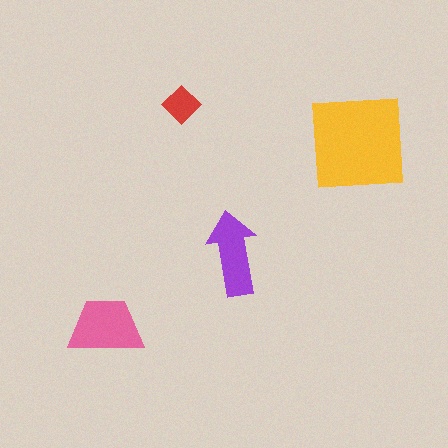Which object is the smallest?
The red diamond.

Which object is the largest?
The yellow square.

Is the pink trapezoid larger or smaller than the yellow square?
Smaller.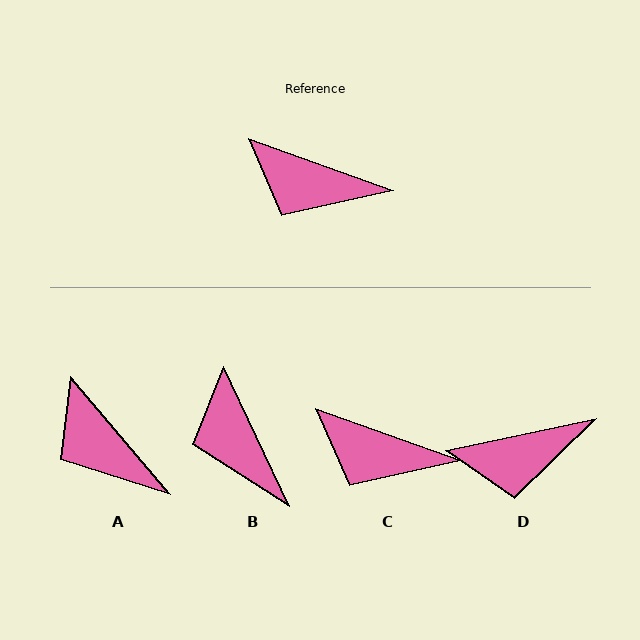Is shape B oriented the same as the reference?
No, it is off by about 45 degrees.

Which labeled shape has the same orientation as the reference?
C.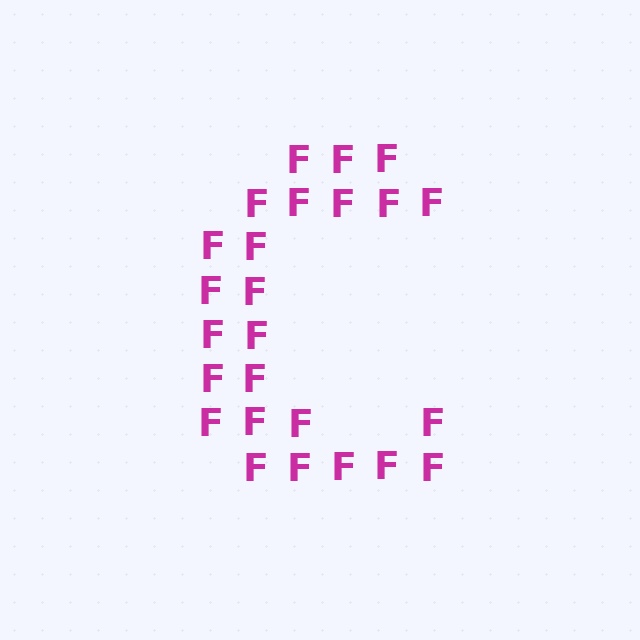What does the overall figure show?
The overall figure shows the letter C.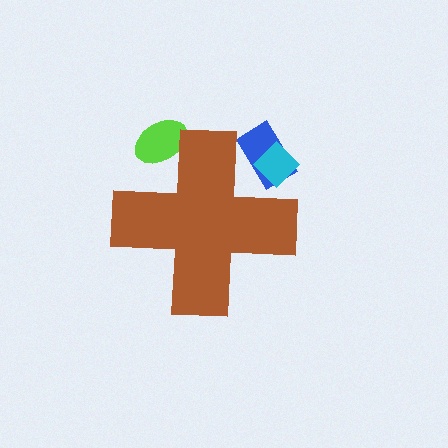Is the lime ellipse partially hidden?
Yes, the lime ellipse is partially hidden behind the brown cross.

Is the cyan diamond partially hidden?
Yes, the cyan diamond is partially hidden behind the brown cross.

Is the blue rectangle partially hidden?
Yes, the blue rectangle is partially hidden behind the brown cross.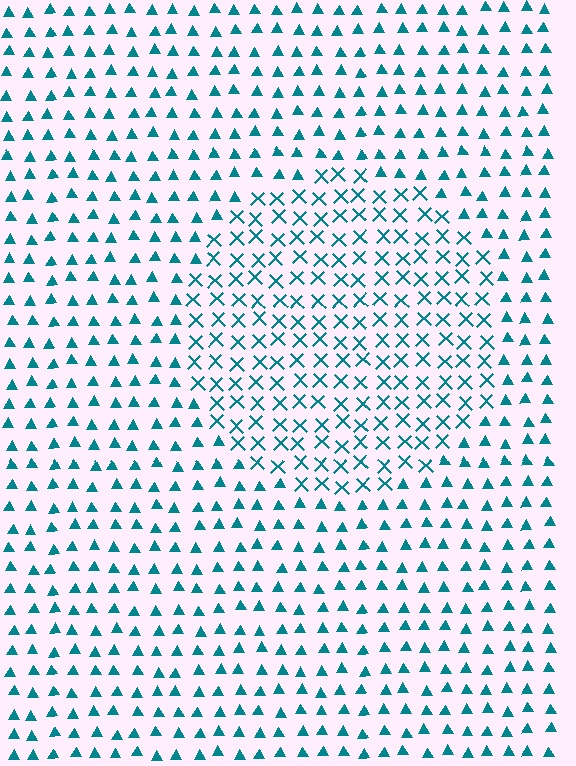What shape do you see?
I see a circle.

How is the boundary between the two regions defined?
The boundary is defined by a change in element shape: X marks inside vs. triangles outside. All elements share the same color and spacing.